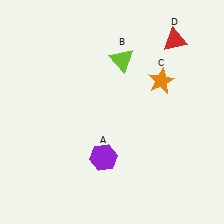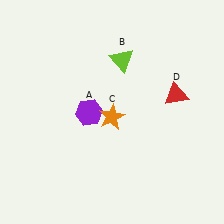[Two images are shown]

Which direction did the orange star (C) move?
The orange star (C) moved left.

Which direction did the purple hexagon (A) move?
The purple hexagon (A) moved up.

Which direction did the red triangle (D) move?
The red triangle (D) moved down.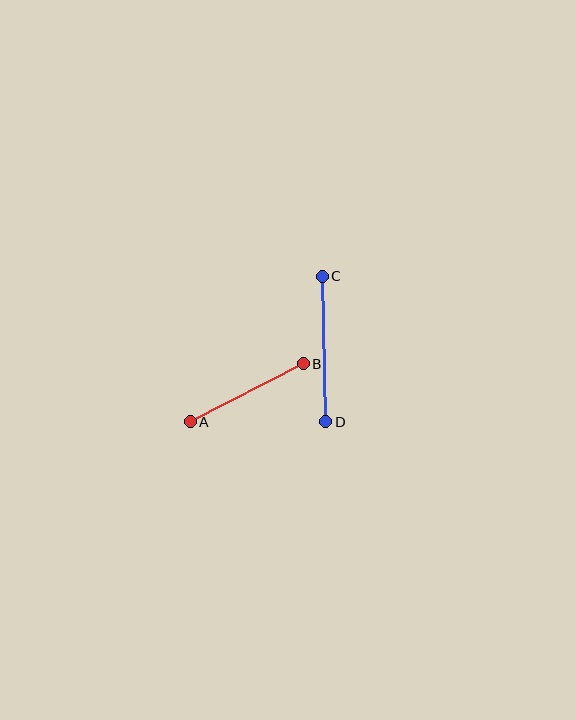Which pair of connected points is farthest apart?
Points C and D are farthest apart.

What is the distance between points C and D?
The distance is approximately 146 pixels.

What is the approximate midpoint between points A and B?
The midpoint is at approximately (247, 393) pixels.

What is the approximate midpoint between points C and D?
The midpoint is at approximately (324, 349) pixels.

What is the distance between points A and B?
The distance is approximately 127 pixels.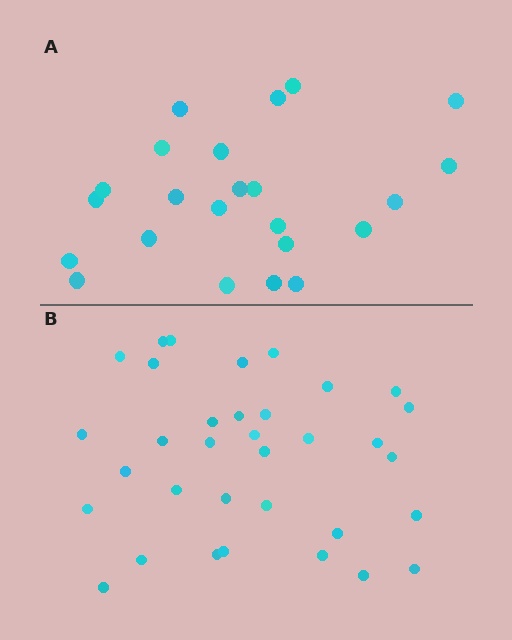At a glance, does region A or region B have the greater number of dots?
Region B (the bottom region) has more dots.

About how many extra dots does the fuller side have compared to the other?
Region B has roughly 12 or so more dots than region A.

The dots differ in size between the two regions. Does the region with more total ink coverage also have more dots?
No. Region A has more total ink coverage because its dots are larger, but region B actually contains more individual dots. Total area can be misleading — the number of items is what matters here.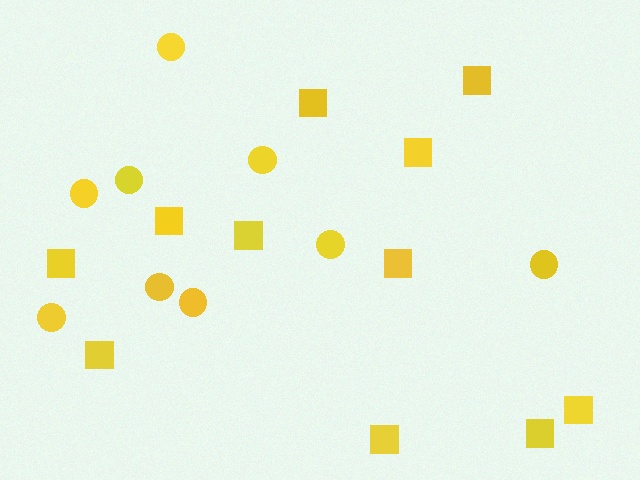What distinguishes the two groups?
There are 2 groups: one group of circles (9) and one group of squares (11).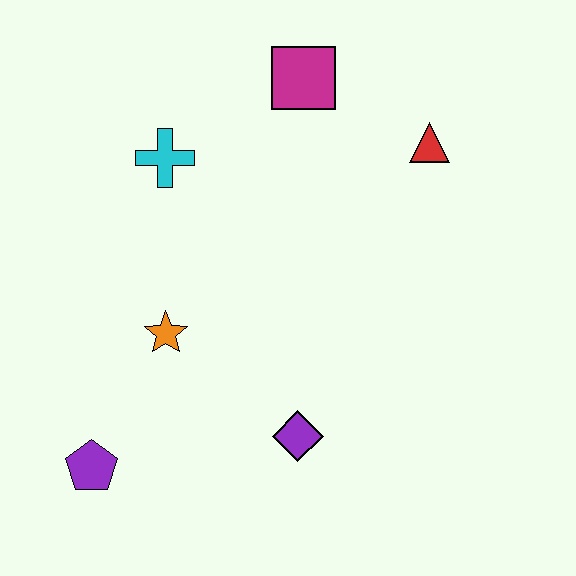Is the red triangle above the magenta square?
No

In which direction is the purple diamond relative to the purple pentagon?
The purple diamond is to the right of the purple pentagon.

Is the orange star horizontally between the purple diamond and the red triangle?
No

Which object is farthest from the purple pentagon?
The red triangle is farthest from the purple pentagon.